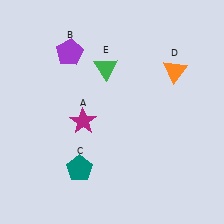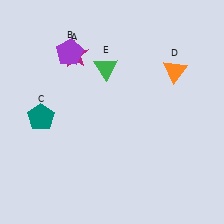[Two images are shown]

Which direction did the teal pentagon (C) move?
The teal pentagon (C) moved up.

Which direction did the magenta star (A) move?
The magenta star (A) moved up.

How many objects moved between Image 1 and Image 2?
2 objects moved between the two images.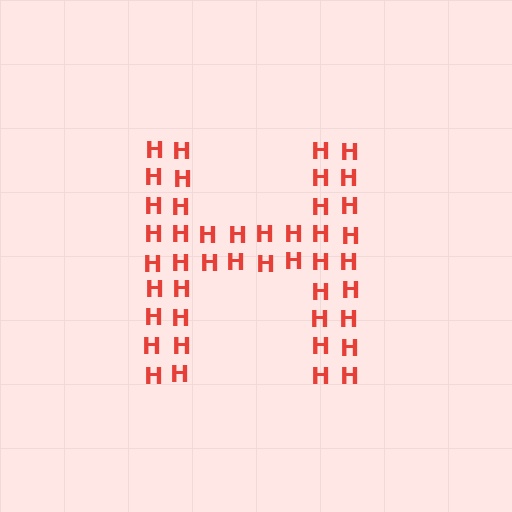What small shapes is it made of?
It is made of small letter H's.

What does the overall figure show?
The overall figure shows the letter H.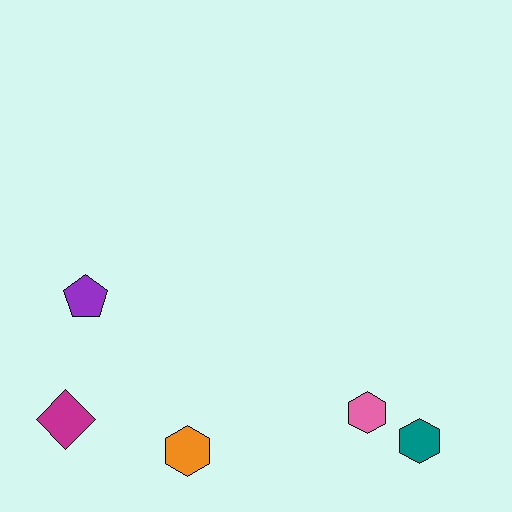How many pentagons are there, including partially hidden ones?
There is 1 pentagon.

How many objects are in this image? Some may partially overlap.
There are 5 objects.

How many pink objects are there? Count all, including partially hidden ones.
There is 1 pink object.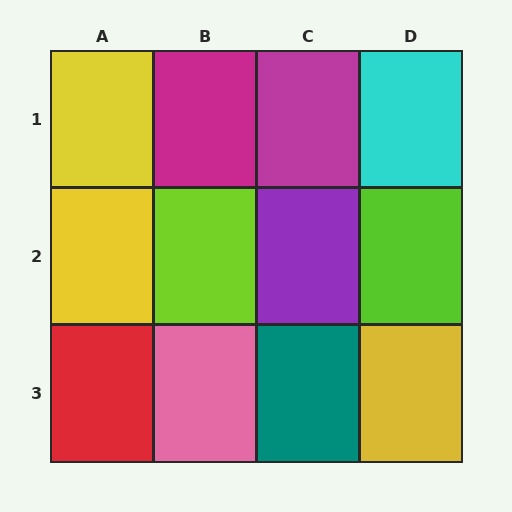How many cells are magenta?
2 cells are magenta.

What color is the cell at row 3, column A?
Red.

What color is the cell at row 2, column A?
Yellow.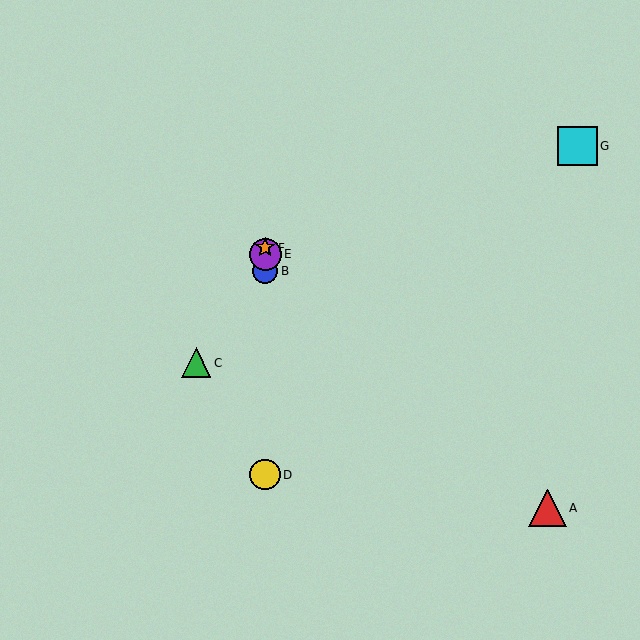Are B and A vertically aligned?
No, B is at x≈265 and A is at x≈547.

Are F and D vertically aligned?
Yes, both are at x≈265.